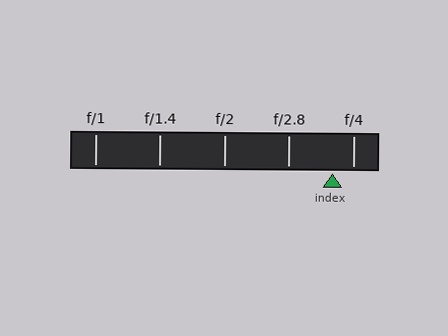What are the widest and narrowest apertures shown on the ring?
The widest aperture shown is f/1 and the narrowest is f/4.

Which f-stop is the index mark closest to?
The index mark is closest to f/4.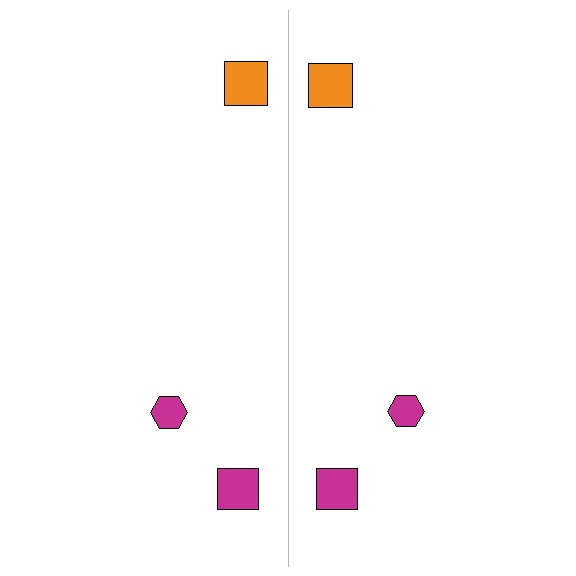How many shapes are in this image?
There are 6 shapes in this image.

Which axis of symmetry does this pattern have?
The pattern has a vertical axis of symmetry running through the center of the image.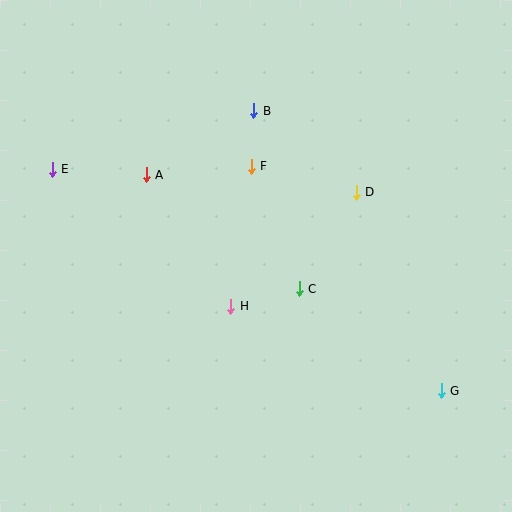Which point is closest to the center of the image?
Point C at (299, 289) is closest to the center.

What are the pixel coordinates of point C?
Point C is at (299, 289).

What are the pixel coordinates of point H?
Point H is at (231, 306).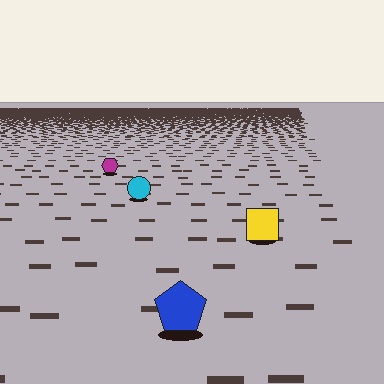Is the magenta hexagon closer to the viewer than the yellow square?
No. The yellow square is closer — you can tell from the texture gradient: the ground texture is coarser near it.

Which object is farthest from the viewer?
The magenta hexagon is farthest from the viewer. It appears smaller and the ground texture around it is denser.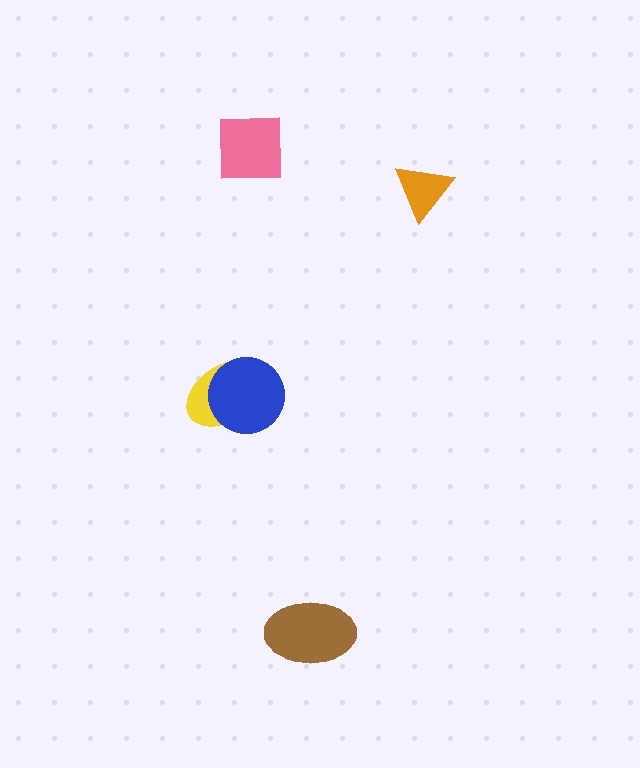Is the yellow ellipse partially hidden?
Yes, it is partially covered by another shape.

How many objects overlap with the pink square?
0 objects overlap with the pink square.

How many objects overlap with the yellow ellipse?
1 object overlaps with the yellow ellipse.